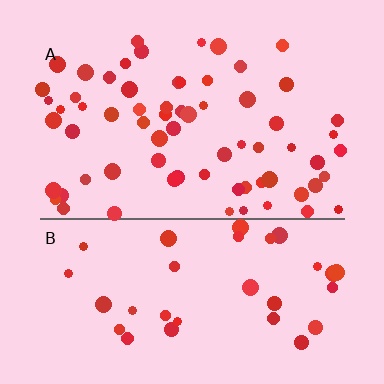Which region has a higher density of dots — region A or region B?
A (the top).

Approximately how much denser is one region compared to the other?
Approximately 1.9× — region A over region B.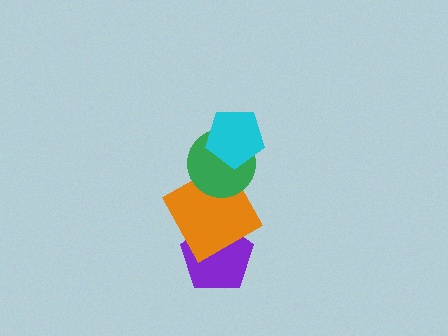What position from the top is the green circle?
The green circle is 2nd from the top.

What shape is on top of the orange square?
The green circle is on top of the orange square.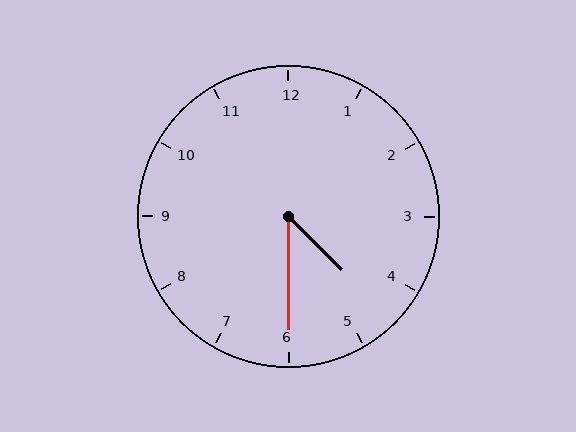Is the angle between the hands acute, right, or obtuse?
It is acute.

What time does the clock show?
4:30.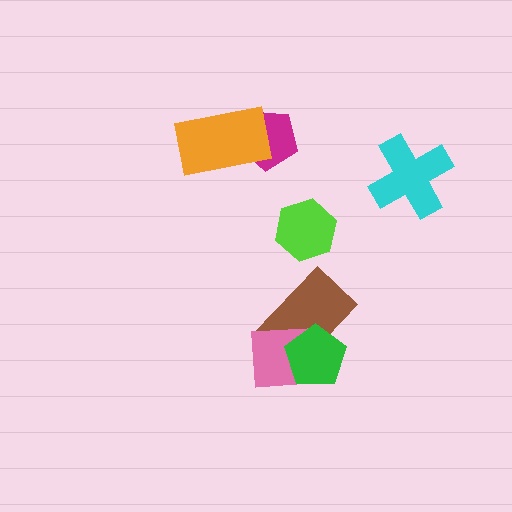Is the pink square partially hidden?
Yes, it is partially covered by another shape.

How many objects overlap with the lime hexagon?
0 objects overlap with the lime hexagon.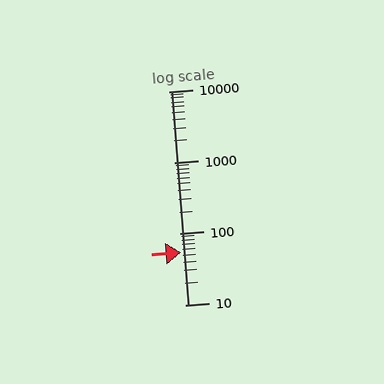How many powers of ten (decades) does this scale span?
The scale spans 3 decades, from 10 to 10000.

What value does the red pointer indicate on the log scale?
The pointer indicates approximately 55.